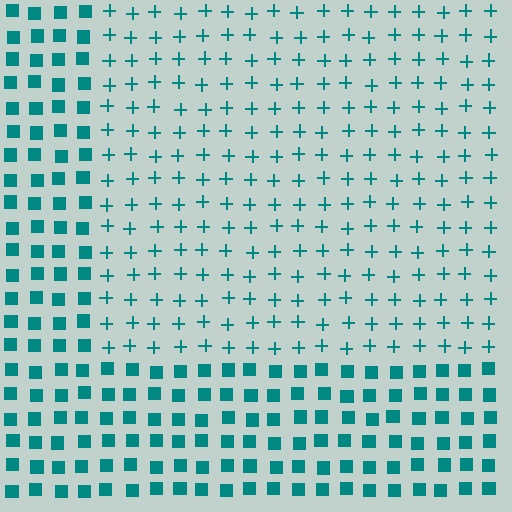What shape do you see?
I see a rectangle.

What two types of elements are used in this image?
The image uses plus signs inside the rectangle region and squares outside it.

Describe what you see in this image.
The image is filled with small teal elements arranged in a uniform grid. A rectangle-shaped region contains plus signs, while the surrounding area contains squares. The boundary is defined purely by the change in element shape.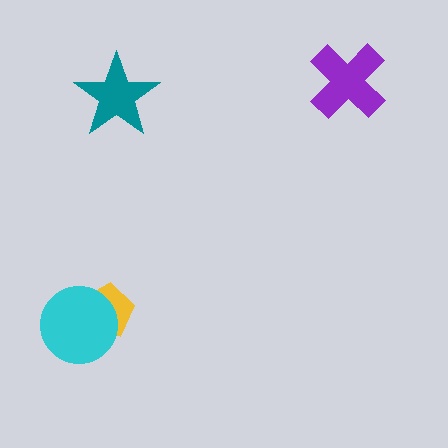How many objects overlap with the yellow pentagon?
1 object overlaps with the yellow pentagon.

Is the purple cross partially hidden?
No, no other shape covers it.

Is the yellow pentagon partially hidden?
Yes, it is partially covered by another shape.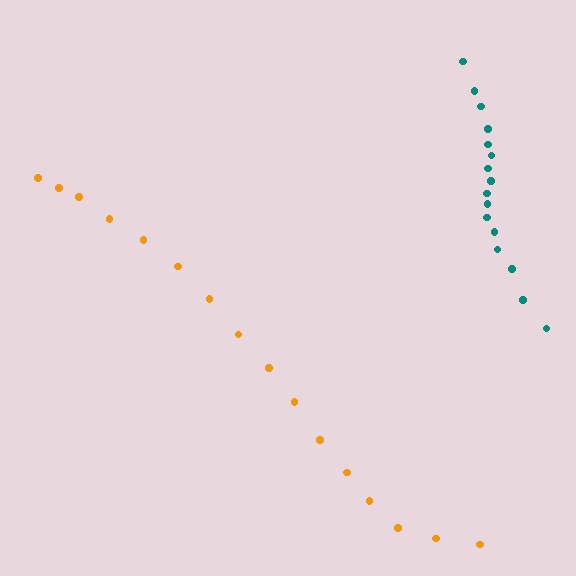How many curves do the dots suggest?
There are 2 distinct paths.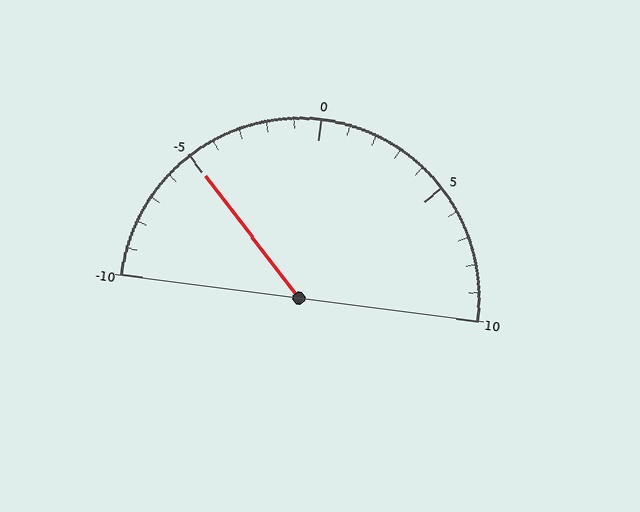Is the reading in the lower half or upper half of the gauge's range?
The reading is in the lower half of the range (-10 to 10).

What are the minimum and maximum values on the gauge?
The gauge ranges from -10 to 10.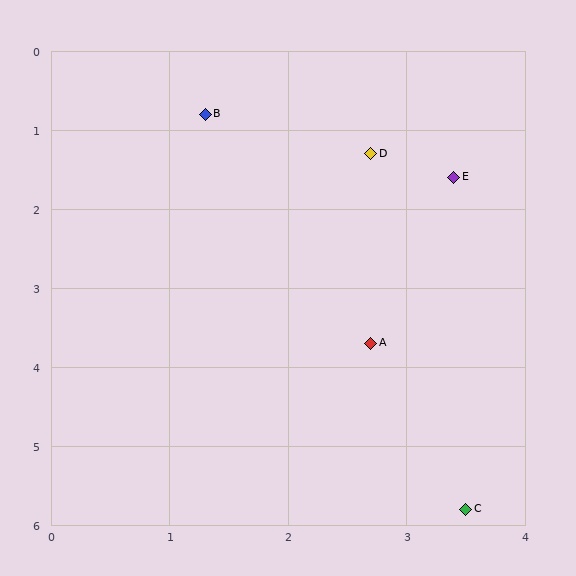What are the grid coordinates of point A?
Point A is at approximately (2.7, 3.7).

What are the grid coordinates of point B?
Point B is at approximately (1.3, 0.8).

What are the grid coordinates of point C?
Point C is at approximately (3.5, 5.8).